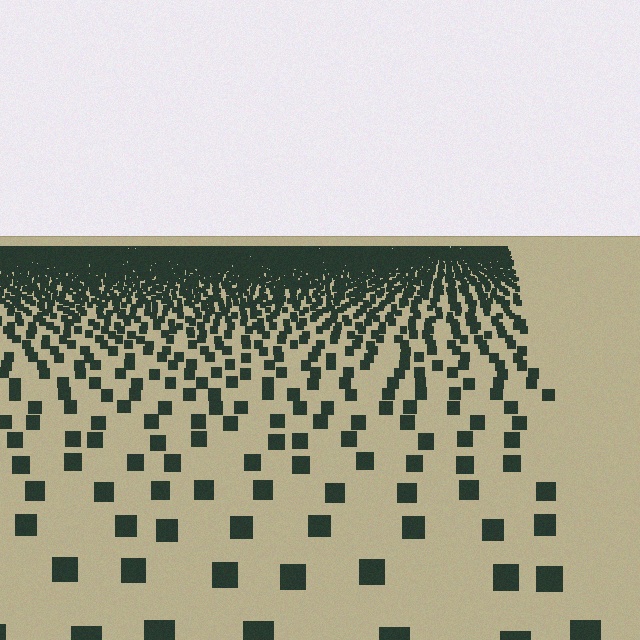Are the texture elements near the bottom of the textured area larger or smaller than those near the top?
Larger. Near the bottom, elements are closer to the viewer and appear at a bigger on-screen size.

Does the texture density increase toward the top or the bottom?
Density increases toward the top.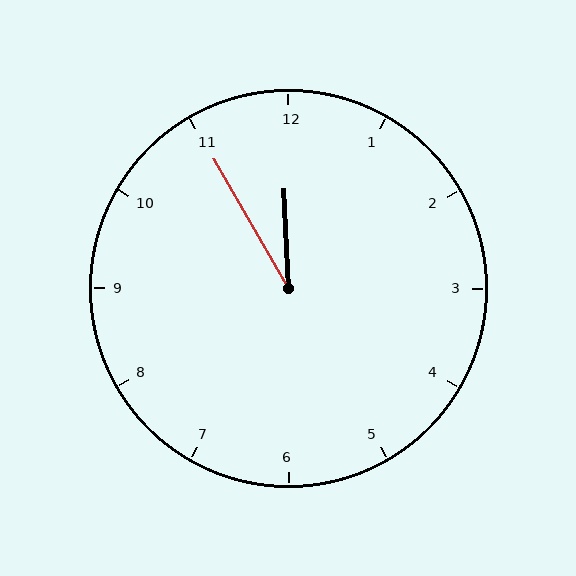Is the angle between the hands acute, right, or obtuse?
It is acute.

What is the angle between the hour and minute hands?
Approximately 28 degrees.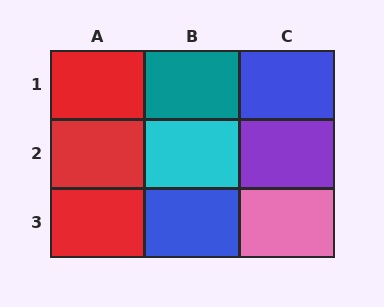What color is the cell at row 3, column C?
Pink.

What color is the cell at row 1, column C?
Blue.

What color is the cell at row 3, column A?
Red.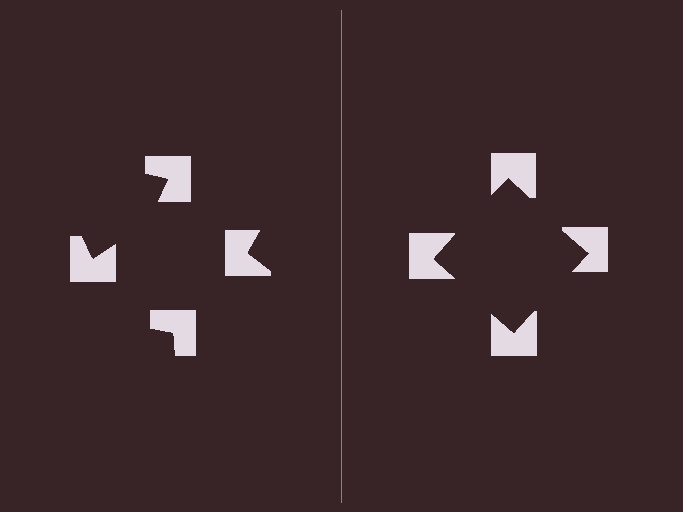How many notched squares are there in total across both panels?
8 — 4 on each side.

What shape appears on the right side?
An illusory square.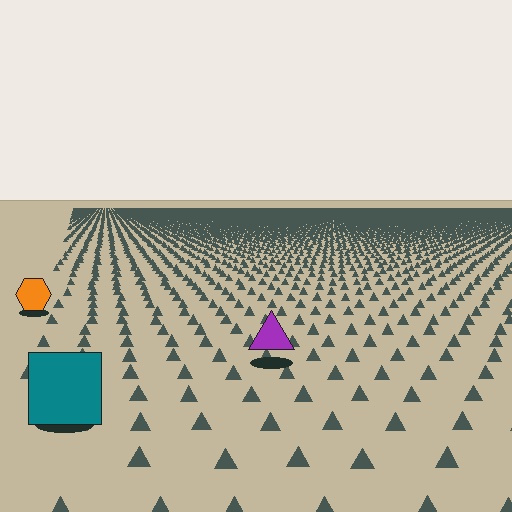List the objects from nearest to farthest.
From nearest to farthest: the teal square, the purple triangle, the orange hexagon.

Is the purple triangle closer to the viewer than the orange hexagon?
Yes. The purple triangle is closer — you can tell from the texture gradient: the ground texture is coarser near it.